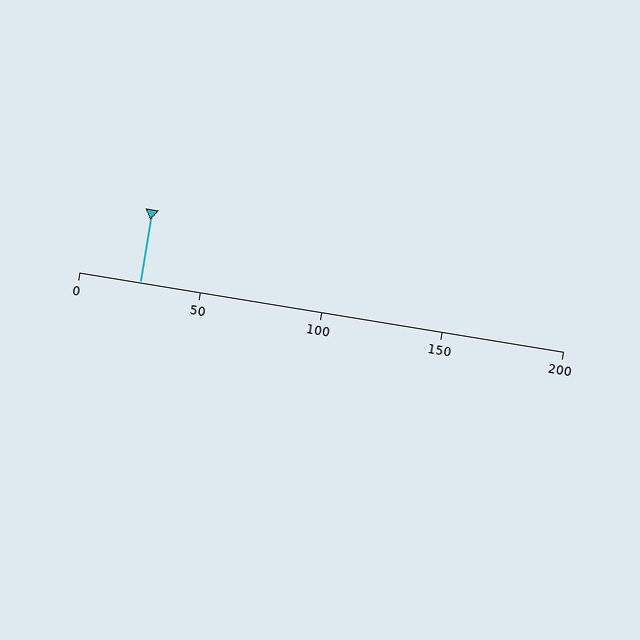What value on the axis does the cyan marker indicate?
The marker indicates approximately 25.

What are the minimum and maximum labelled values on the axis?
The axis runs from 0 to 200.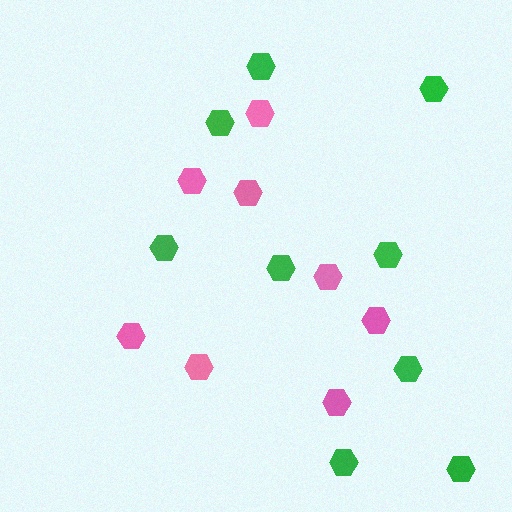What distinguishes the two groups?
There are 2 groups: one group of pink hexagons (8) and one group of green hexagons (9).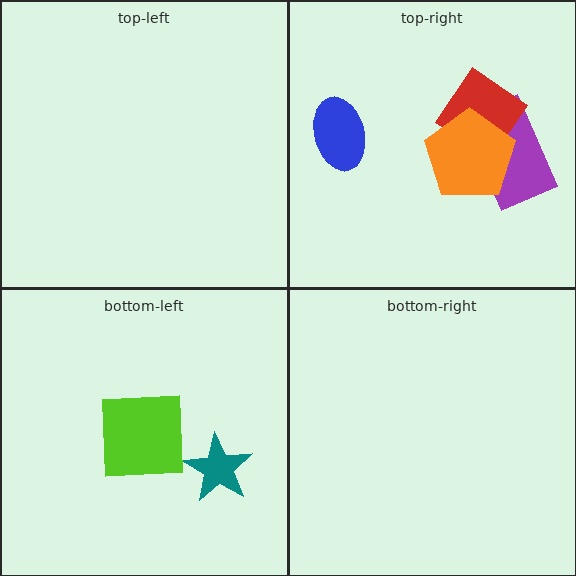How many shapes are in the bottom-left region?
2.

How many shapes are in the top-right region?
4.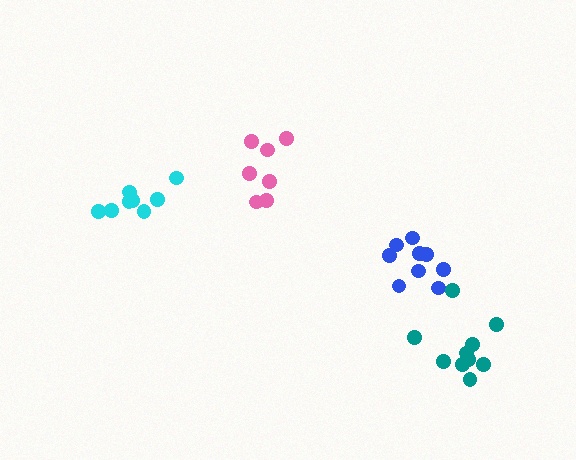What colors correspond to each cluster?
The clusters are colored: cyan, blue, pink, teal.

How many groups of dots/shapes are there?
There are 4 groups.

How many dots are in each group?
Group 1: 8 dots, Group 2: 9 dots, Group 3: 7 dots, Group 4: 10 dots (34 total).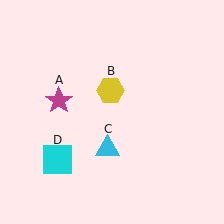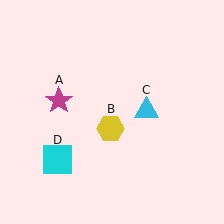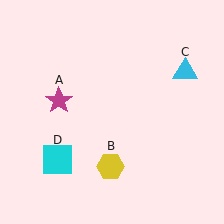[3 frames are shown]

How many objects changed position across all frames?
2 objects changed position: yellow hexagon (object B), cyan triangle (object C).